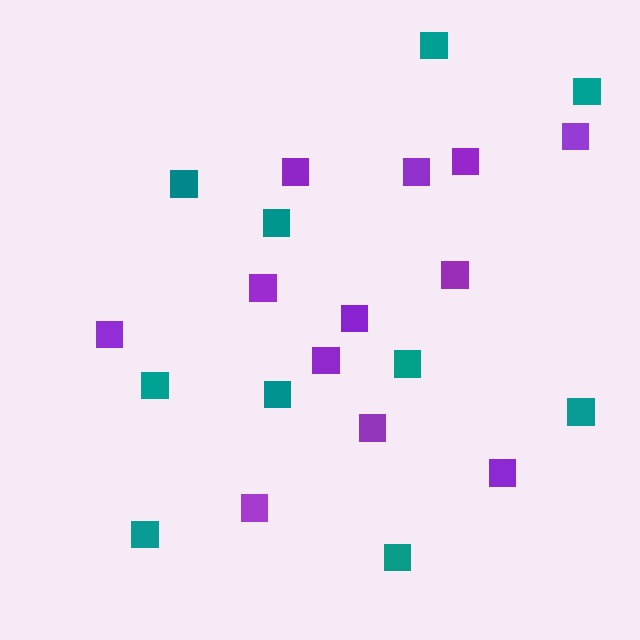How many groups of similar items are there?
There are 2 groups: one group of purple squares (12) and one group of teal squares (10).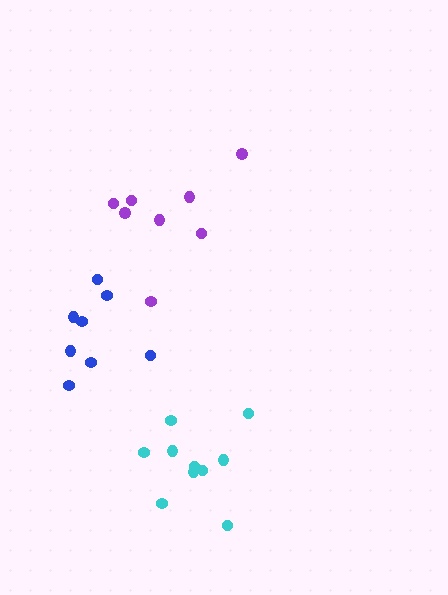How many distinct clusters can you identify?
There are 3 distinct clusters.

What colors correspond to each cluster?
The clusters are colored: blue, cyan, purple.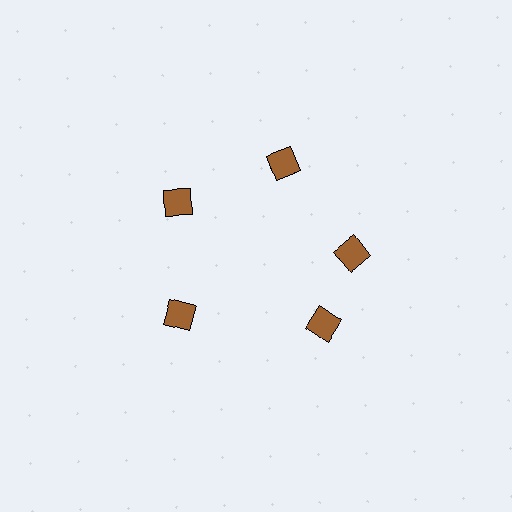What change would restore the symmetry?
The symmetry would be restored by rotating it back into even spacing with its neighbors so that all 5 squares sit at equal angles and equal distance from the center.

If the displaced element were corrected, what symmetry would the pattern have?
It would have 5-fold rotational symmetry — the pattern would map onto itself every 72 degrees.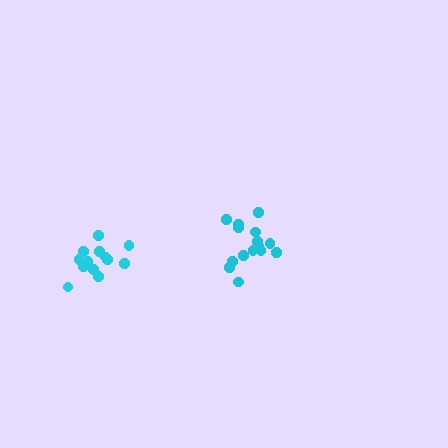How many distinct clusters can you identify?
There are 2 distinct clusters.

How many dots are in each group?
Group 1: 13 dots, Group 2: 15 dots (28 total).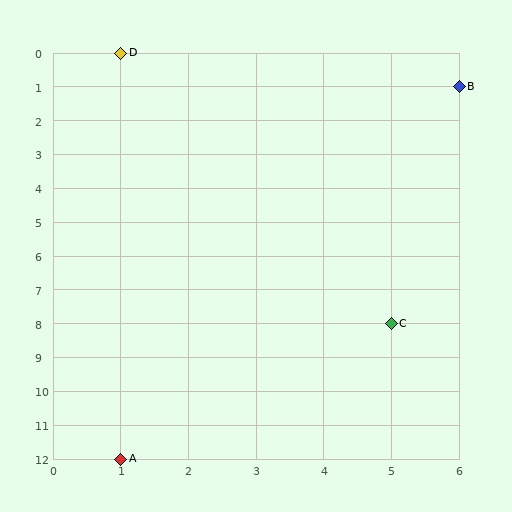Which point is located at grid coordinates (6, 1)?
Point B is at (6, 1).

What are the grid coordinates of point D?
Point D is at grid coordinates (1, 0).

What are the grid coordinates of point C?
Point C is at grid coordinates (5, 8).